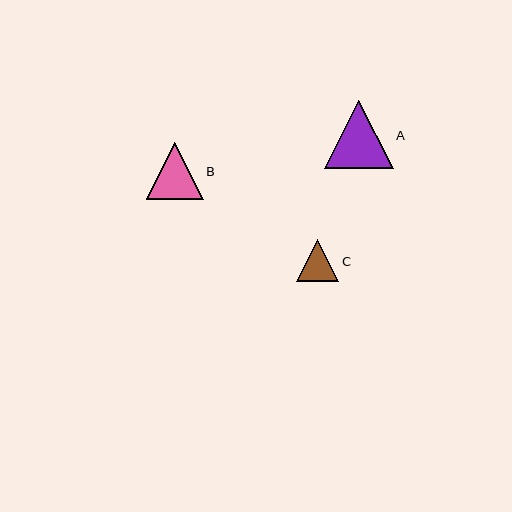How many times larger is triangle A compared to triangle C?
Triangle A is approximately 1.6 times the size of triangle C.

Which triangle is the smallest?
Triangle C is the smallest with a size of approximately 42 pixels.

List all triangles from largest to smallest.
From largest to smallest: A, B, C.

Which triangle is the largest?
Triangle A is the largest with a size of approximately 68 pixels.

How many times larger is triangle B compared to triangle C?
Triangle B is approximately 1.4 times the size of triangle C.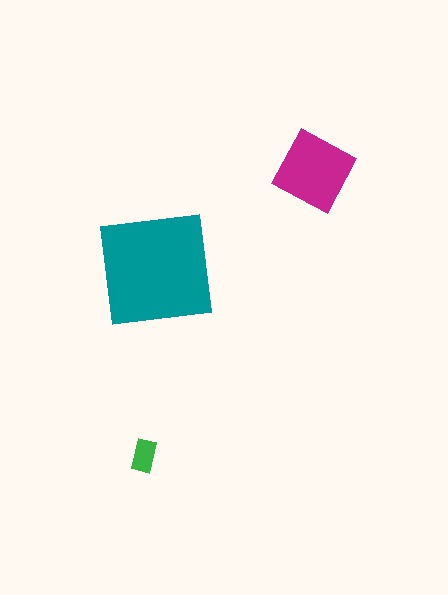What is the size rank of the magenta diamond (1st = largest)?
2nd.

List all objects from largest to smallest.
The teal square, the magenta diamond, the green rectangle.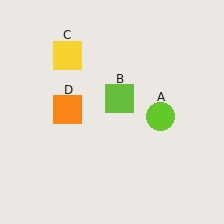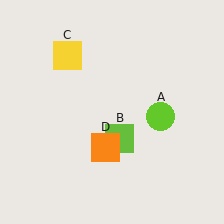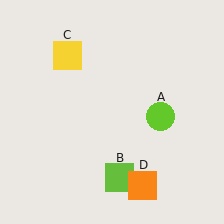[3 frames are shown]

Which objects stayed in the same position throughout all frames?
Lime circle (object A) and yellow square (object C) remained stationary.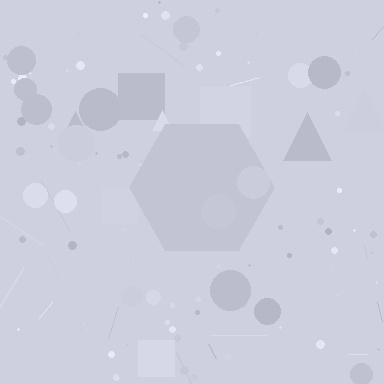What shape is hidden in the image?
A hexagon is hidden in the image.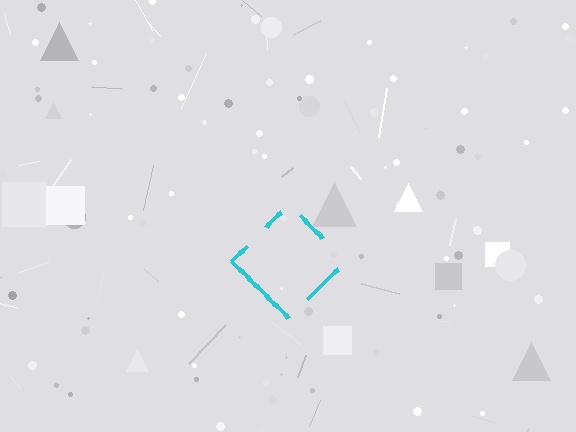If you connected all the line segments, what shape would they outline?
They would outline a diamond.